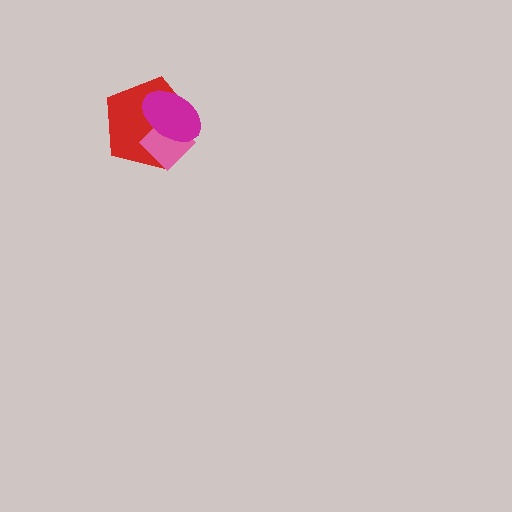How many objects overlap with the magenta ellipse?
2 objects overlap with the magenta ellipse.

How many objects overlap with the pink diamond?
2 objects overlap with the pink diamond.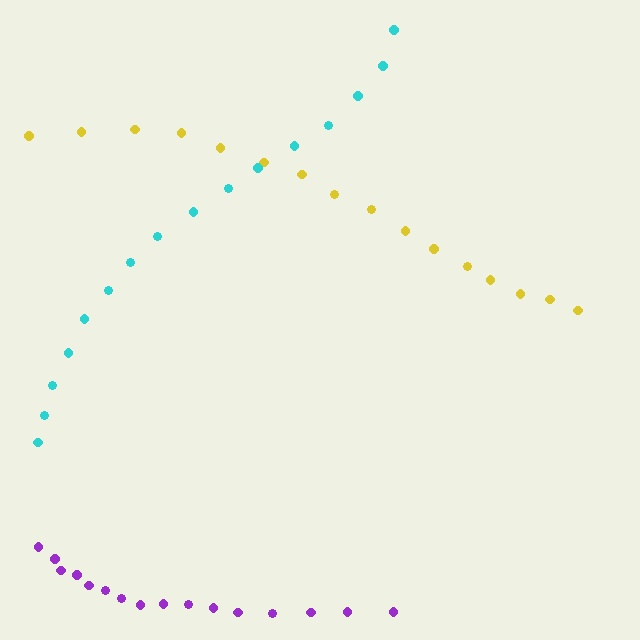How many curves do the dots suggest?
There are 3 distinct paths.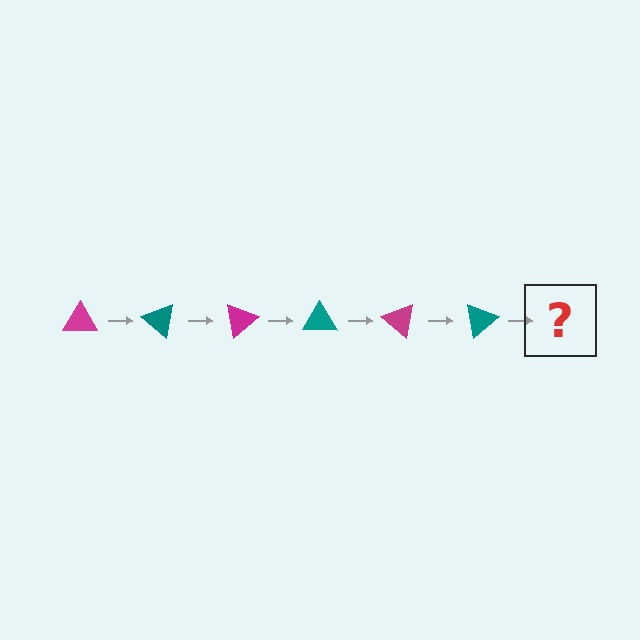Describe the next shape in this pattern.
It should be a magenta triangle, rotated 240 degrees from the start.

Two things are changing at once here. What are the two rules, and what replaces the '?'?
The two rules are that it rotates 40 degrees each step and the color cycles through magenta and teal. The '?' should be a magenta triangle, rotated 240 degrees from the start.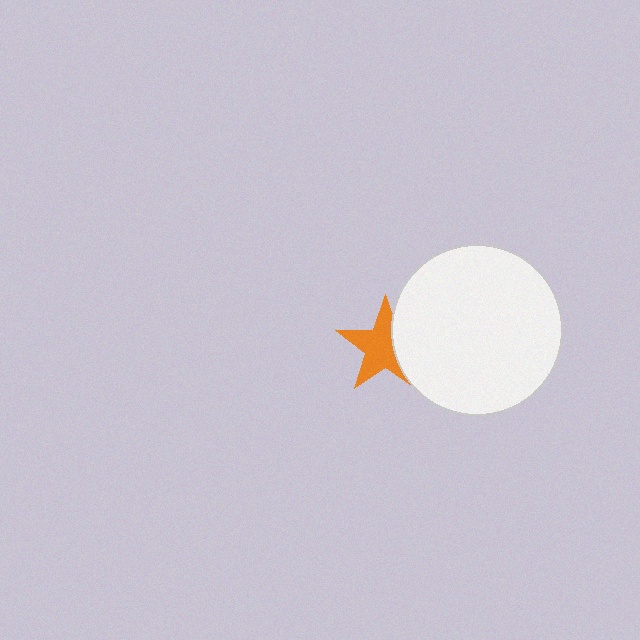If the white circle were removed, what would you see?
You would see the complete orange star.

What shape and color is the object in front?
The object in front is a white circle.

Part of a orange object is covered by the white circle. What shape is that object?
It is a star.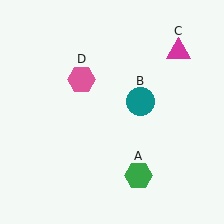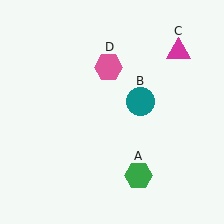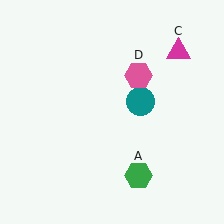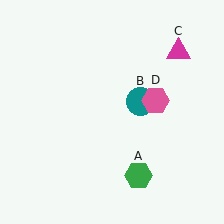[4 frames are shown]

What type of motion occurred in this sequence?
The pink hexagon (object D) rotated clockwise around the center of the scene.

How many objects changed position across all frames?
1 object changed position: pink hexagon (object D).